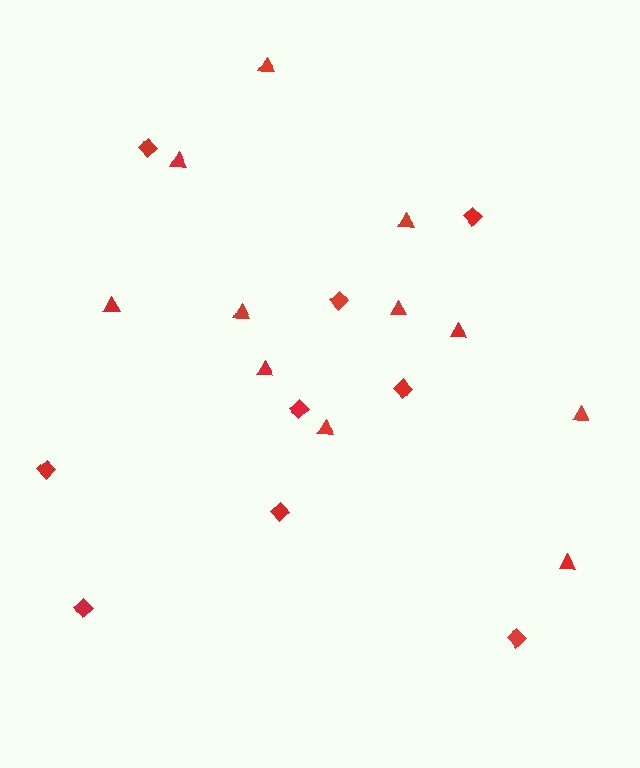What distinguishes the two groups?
There are 2 groups: one group of diamonds (9) and one group of triangles (11).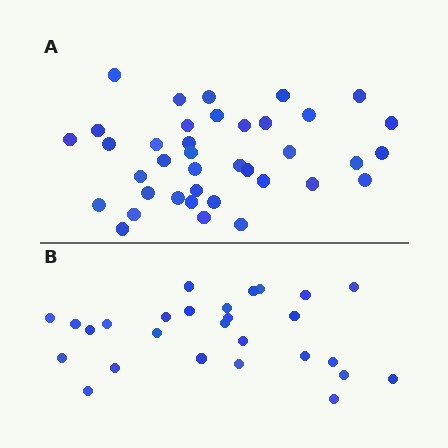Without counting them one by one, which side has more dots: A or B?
Region A (the top region) has more dots.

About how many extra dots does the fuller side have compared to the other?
Region A has roughly 12 or so more dots than region B.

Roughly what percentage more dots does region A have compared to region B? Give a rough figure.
About 40% more.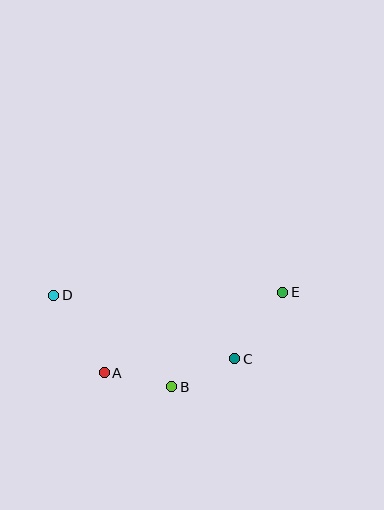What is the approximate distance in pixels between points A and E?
The distance between A and E is approximately 196 pixels.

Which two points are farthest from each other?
Points D and E are farthest from each other.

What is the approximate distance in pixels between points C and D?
The distance between C and D is approximately 192 pixels.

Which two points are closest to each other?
Points A and B are closest to each other.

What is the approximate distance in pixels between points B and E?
The distance between B and E is approximately 146 pixels.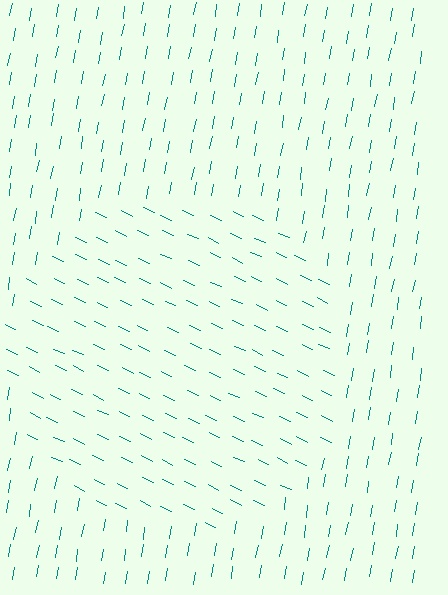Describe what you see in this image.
The image is filled with small teal line segments. A circle region in the image has lines oriented differently from the surrounding lines, creating a visible texture boundary.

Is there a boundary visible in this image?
Yes, there is a texture boundary formed by a change in line orientation.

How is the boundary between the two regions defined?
The boundary is defined purely by a change in line orientation (approximately 75 degrees difference). All lines are the same color and thickness.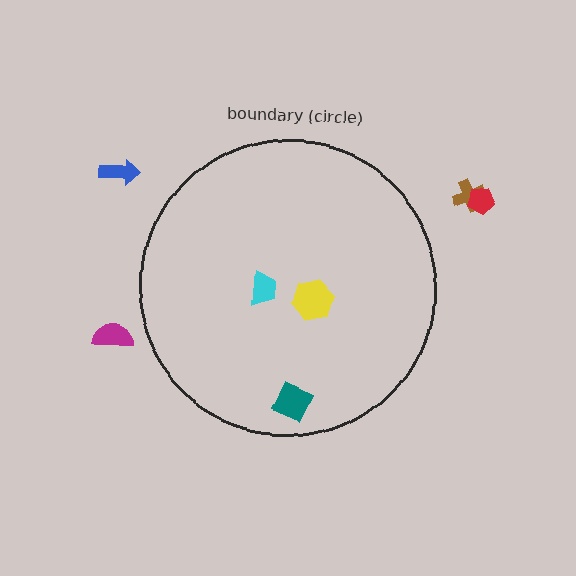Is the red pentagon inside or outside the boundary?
Outside.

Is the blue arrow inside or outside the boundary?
Outside.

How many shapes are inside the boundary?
3 inside, 4 outside.